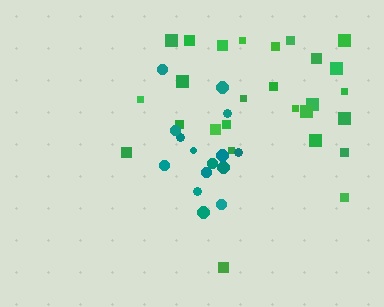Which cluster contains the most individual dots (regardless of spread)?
Green (27).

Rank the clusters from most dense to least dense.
teal, green.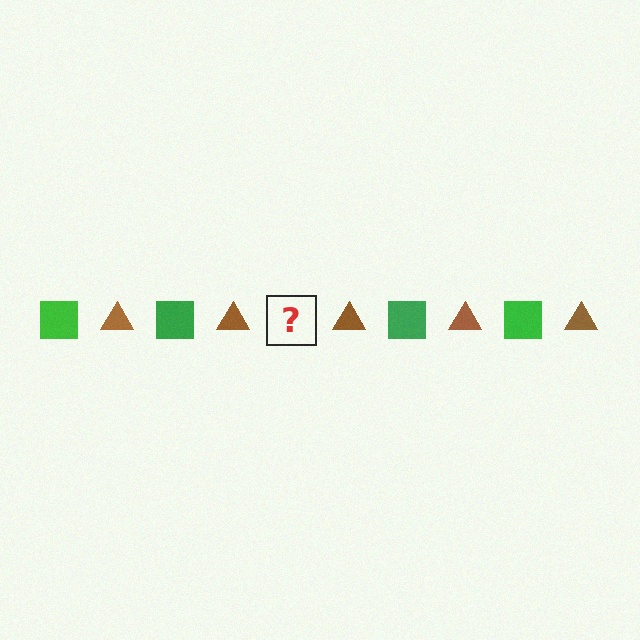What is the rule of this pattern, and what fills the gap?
The rule is that the pattern alternates between green square and brown triangle. The gap should be filled with a green square.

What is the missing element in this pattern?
The missing element is a green square.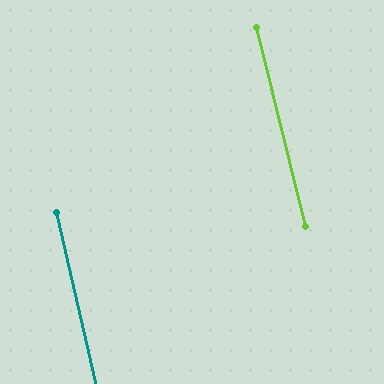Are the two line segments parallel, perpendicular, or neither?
Parallel — their directions differ by only 0.8°.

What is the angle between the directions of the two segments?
Approximately 1 degree.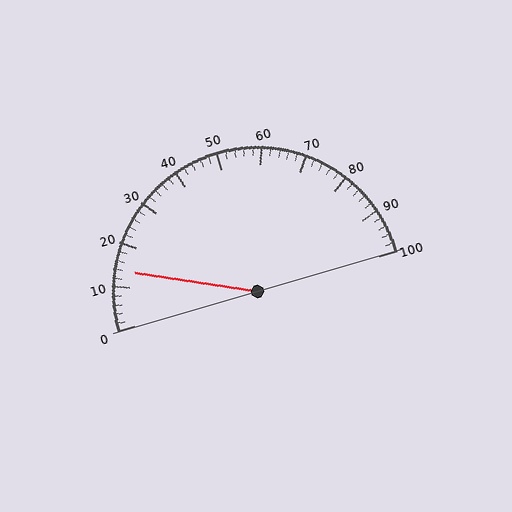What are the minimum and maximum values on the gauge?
The gauge ranges from 0 to 100.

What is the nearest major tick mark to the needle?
The nearest major tick mark is 10.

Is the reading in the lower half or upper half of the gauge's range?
The reading is in the lower half of the range (0 to 100).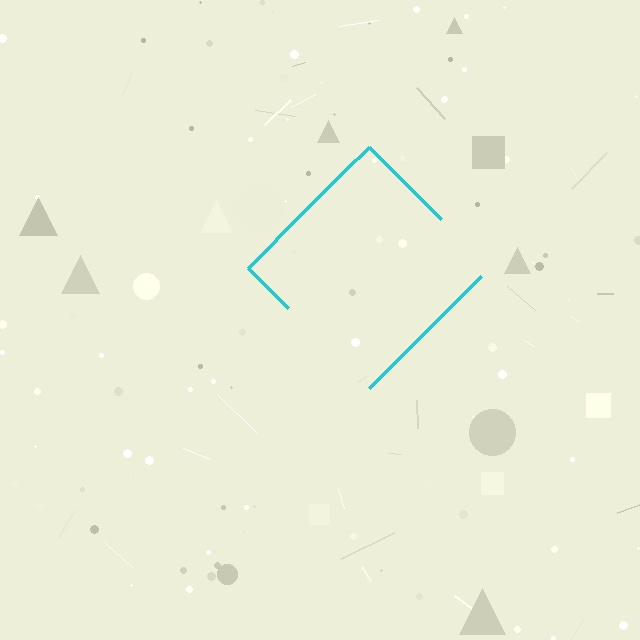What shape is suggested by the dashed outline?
The dashed outline suggests a diamond.